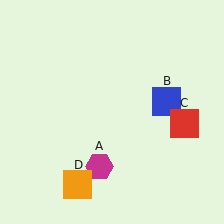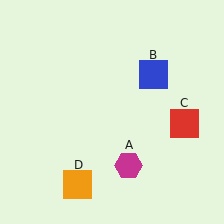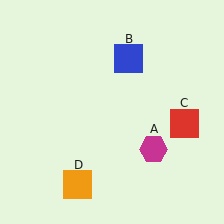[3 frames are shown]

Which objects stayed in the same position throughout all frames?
Red square (object C) and orange square (object D) remained stationary.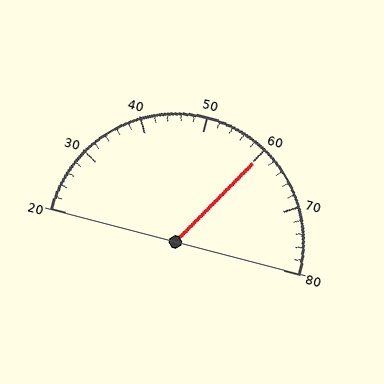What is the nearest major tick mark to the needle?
The nearest major tick mark is 60.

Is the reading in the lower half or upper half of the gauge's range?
The reading is in the upper half of the range (20 to 80).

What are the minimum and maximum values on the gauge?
The gauge ranges from 20 to 80.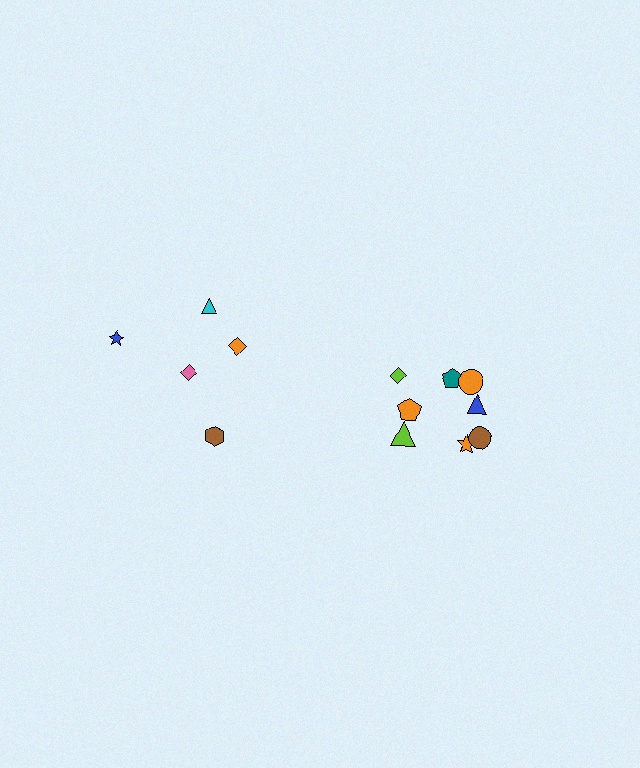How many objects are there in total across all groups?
There are 13 objects.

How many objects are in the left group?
There are 5 objects.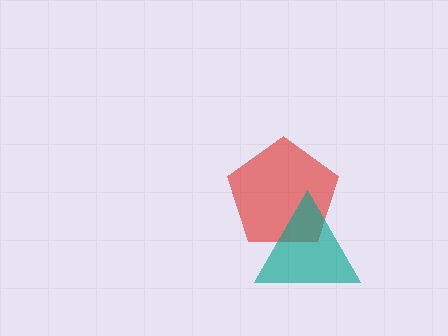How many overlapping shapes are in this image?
There are 2 overlapping shapes in the image.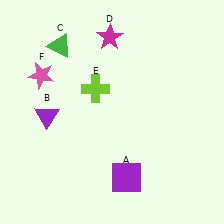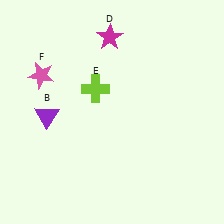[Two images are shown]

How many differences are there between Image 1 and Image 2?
There are 2 differences between the two images.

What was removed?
The purple square (A), the green triangle (C) were removed in Image 2.